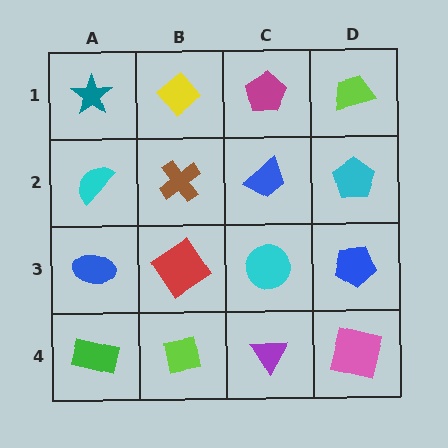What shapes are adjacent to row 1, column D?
A cyan pentagon (row 2, column D), a magenta pentagon (row 1, column C).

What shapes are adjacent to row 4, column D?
A blue pentagon (row 3, column D), a purple triangle (row 4, column C).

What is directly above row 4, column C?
A cyan circle.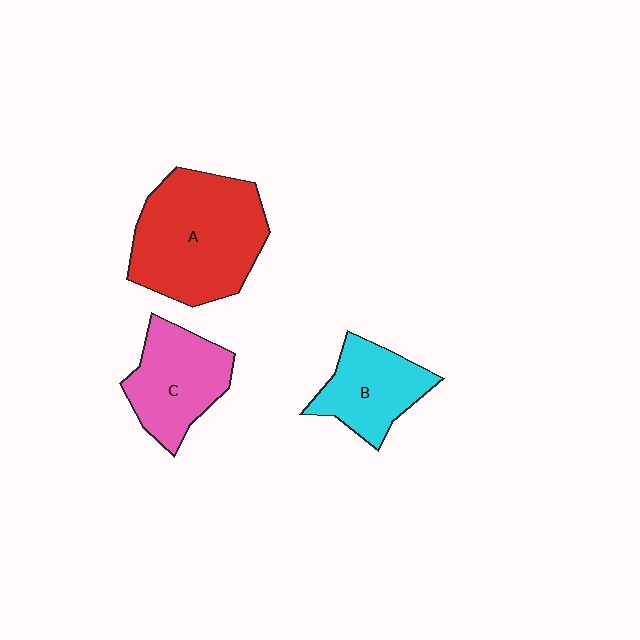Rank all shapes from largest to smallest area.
From largest to smallest: A (red), C (pink), B (cyan).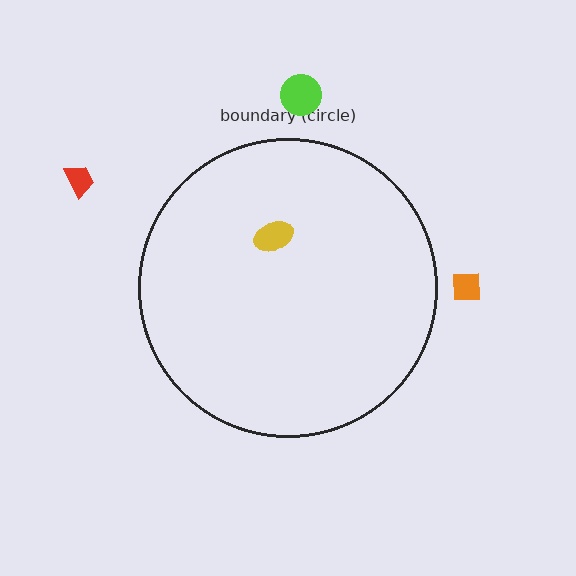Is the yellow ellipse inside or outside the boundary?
Inside.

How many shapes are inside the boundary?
1 inside, 3 outside.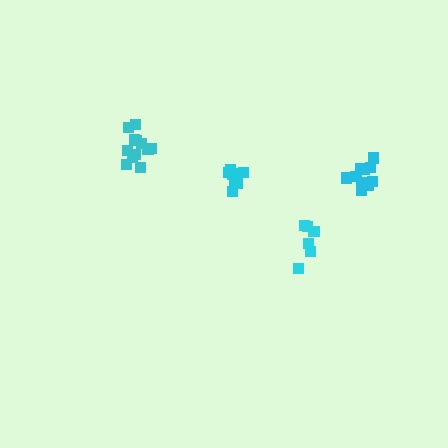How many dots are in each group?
Group 1: 6 dots, Group 2: 8 dots, Group 3: 10 dots, Group 4: 12 dots (36 total).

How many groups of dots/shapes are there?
There are 4 groups.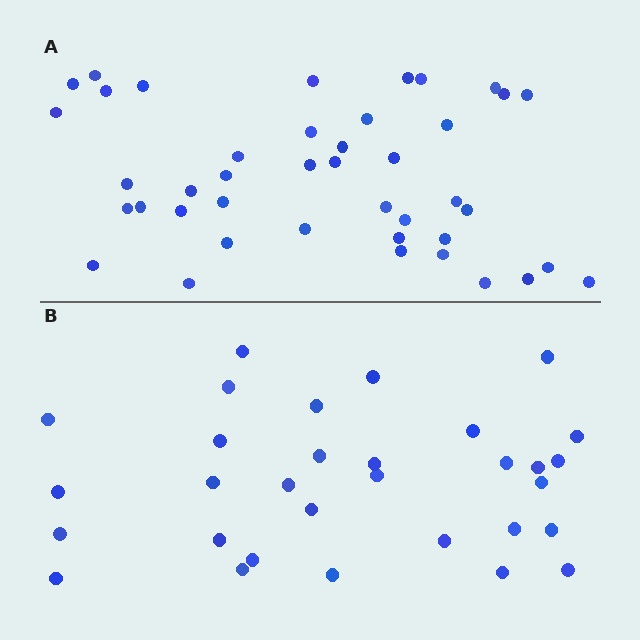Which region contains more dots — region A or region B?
Region A (the top region) has more dots.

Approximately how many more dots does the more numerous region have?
Region A has roughly 12 or so more dots than region B.